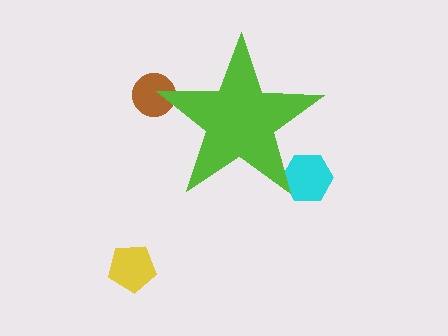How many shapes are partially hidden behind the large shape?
2 shapes are partially hidden.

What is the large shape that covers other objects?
A lime star.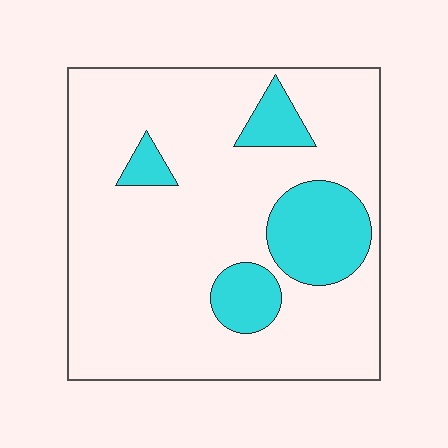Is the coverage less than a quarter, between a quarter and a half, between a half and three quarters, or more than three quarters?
Less than a quarter.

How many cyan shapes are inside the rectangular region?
4.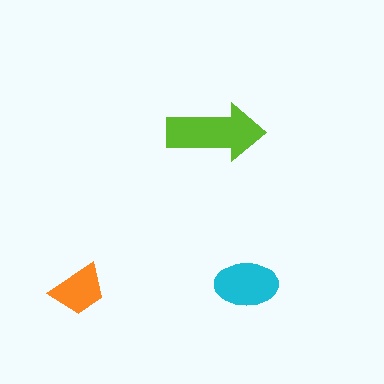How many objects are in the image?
There are 3 objects in the image.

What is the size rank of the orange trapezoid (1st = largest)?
3rd.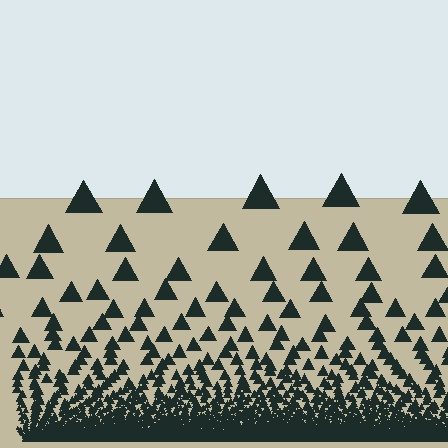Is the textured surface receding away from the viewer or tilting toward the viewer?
The surface appears to tilt toward the viewer. Texture elements get larger and sparser toward the top.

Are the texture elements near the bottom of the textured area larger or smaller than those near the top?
Smaller. The gradient is inverted — elements near the bottom are smaller and denser.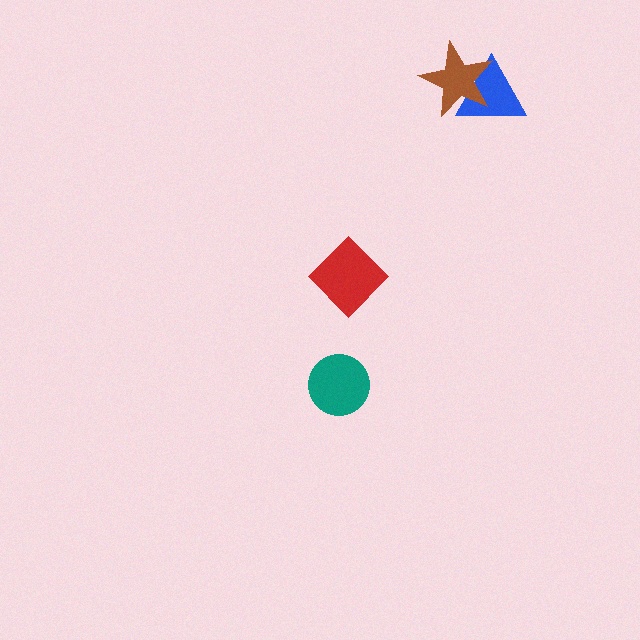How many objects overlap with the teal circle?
0 objects overlap with the teal circle.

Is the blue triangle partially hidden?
Yes, it is partially covered by another shape.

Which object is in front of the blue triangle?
The brown star is in front of the blue triangle.